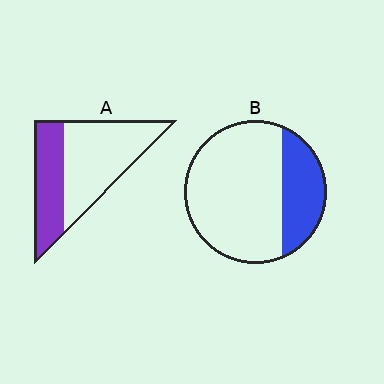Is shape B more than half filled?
No.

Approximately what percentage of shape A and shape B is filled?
A is approximately 35% and B is approximately 25%.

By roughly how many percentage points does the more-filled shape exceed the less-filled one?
By roughly 10 percentage points (A over B).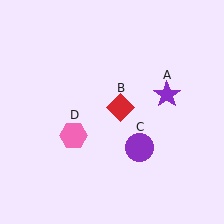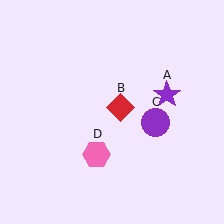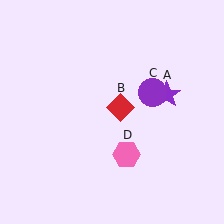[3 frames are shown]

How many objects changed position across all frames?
2 objects changed position: purple circle (object C), pink hexagon (object D).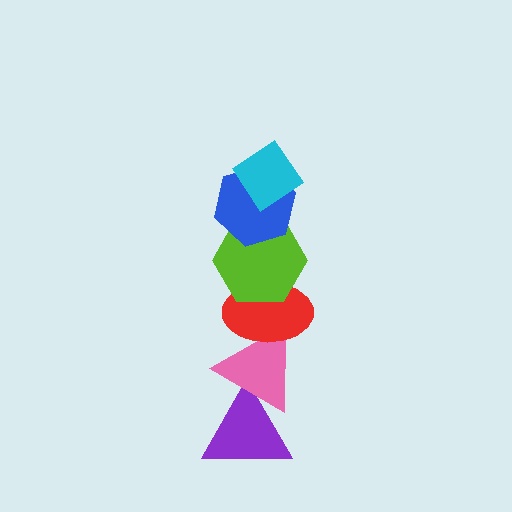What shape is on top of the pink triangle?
The red ellipse is on top of the pink triangle.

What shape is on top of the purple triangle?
The pink triangle is on top of the purple triangle.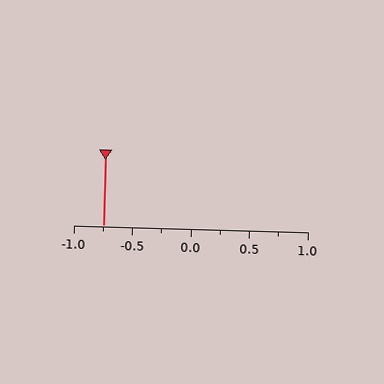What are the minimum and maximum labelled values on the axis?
The axis runs from -1.0 to 1.0.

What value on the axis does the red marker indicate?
The marker indicates approximately -0.75.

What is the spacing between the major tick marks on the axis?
The major ticks are spaced 0.5 apart.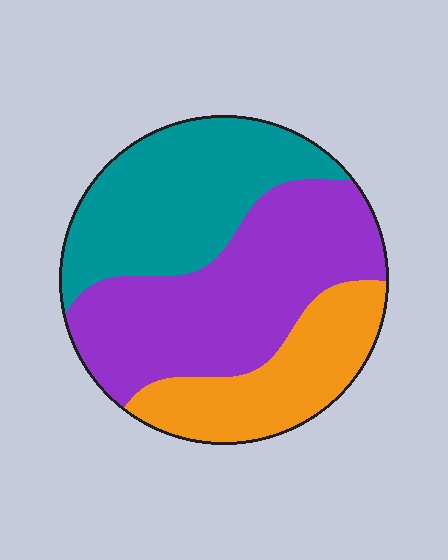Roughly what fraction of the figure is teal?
Teal takes up between a quarter and a half of the figure.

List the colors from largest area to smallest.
From largest to smallest: purple, teal, orange.